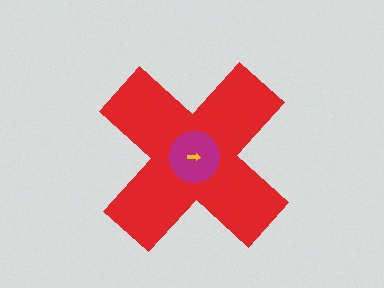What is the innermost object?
The yellow arrow.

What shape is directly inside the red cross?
The magenta circle.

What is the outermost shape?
The red cross.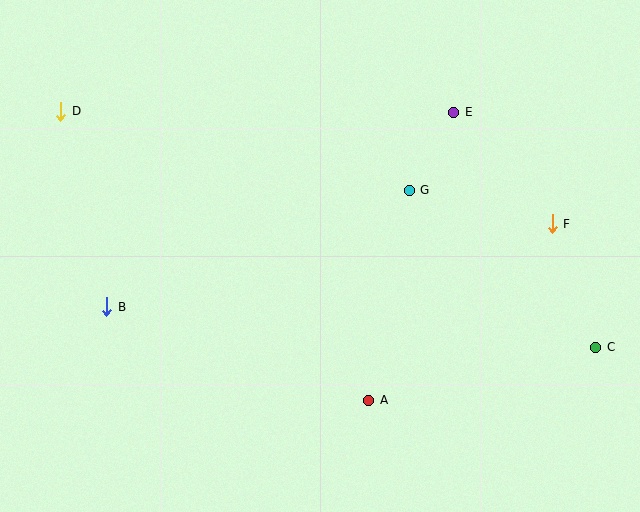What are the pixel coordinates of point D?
Point D is at (61, 111).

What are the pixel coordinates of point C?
Point C is at (596, 348).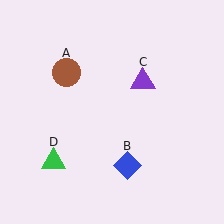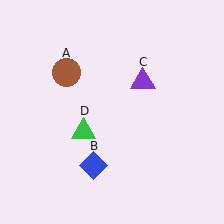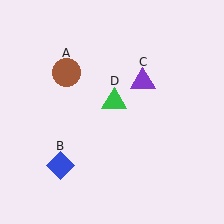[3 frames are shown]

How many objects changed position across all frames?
2 objects changed position: blue diamond (object B), green triangle (object D).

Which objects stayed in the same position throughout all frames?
Brown circle (object A) and purple triangle (object C) remained stationary.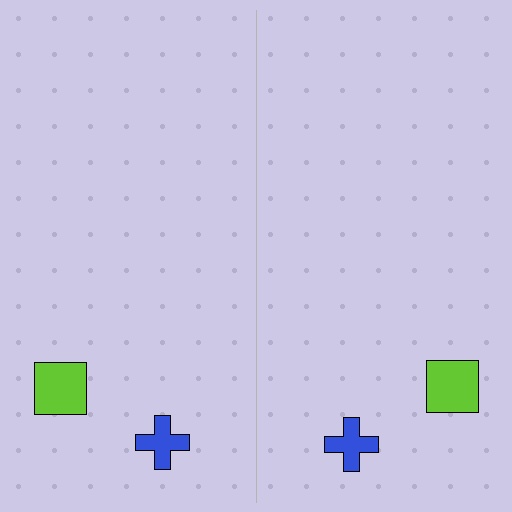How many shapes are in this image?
There are 4 shapes in this image.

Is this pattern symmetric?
Yes, this pattern has bilateral (reflection) symmetry.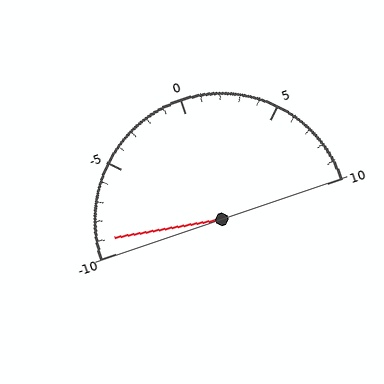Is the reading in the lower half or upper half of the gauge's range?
The reading is in the lower half of the range (-10 to 10).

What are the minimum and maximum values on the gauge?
The gauge ranges from -10 to 10.